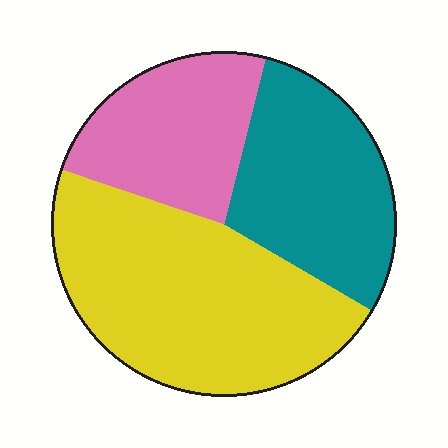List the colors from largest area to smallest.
From largest to smallest: yellow, teal, pink.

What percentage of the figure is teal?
Teal covers 29% of the figure.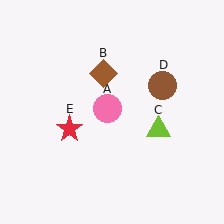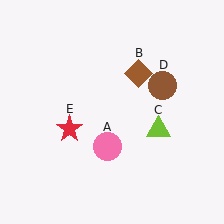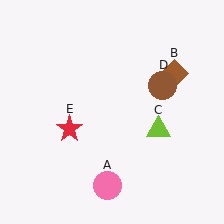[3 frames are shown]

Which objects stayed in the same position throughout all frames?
Lime triangle (object C) and brown circle (object D) and red star (object E) remained stationary.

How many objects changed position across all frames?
2 objects changed position: pink circle (object A), brown diamond (object B).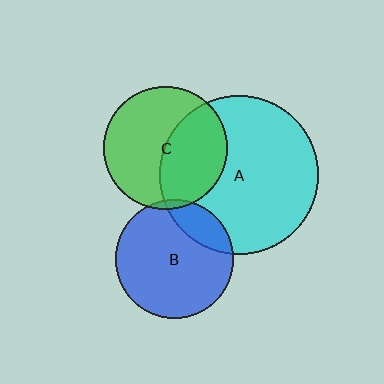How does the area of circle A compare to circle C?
Approximately 1.7 times.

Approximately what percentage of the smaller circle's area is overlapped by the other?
Approximately 20%.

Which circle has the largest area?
Circle A (cyan).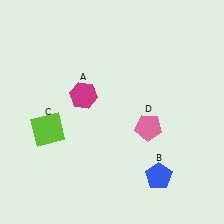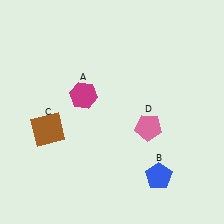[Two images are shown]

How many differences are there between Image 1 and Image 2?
There is 1 difference between the two images.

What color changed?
The square (C) changed from lime in Image 1 to brown in Image 2.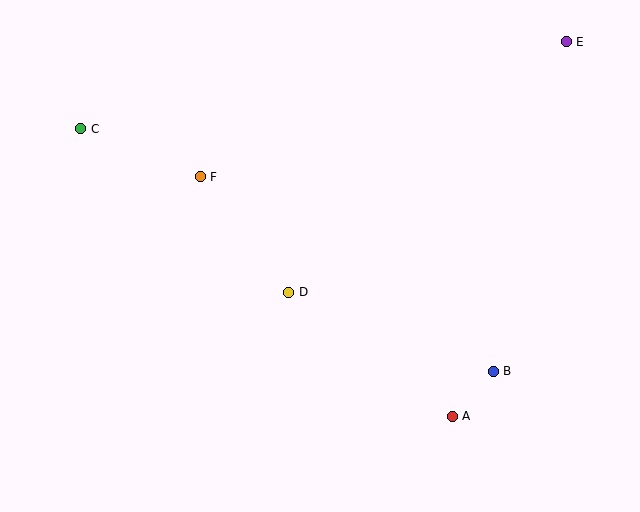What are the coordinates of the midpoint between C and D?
The midpoint between C and D is at (185, 210).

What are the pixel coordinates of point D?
Point D is at (289, 292).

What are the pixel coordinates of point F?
Point F is at (200, 177).